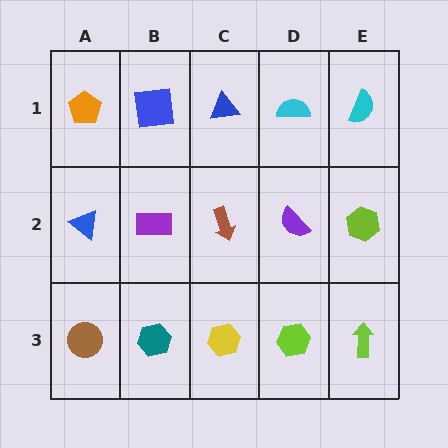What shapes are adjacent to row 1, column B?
A purple rectangle (row 2, column B), an orange pentagon (row 1, column A), a blue triangle (row 1, column C).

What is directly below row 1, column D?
A purple semicircle.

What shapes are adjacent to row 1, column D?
A purple semicircle (row 2, column D), a blue triangle (row 1, column C), a cyan semicircle (row 1, column E).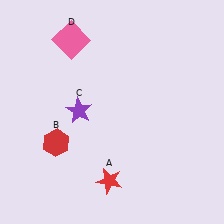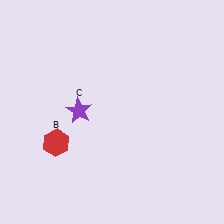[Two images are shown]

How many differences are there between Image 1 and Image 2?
There are 2 differences between the two images.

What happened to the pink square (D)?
The pink square (D) was removed in Image 2. It was in the top-left area of Image 1.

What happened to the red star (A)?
The red star (A) was removed in Image 2. It was in the bottom-left area of Image 1.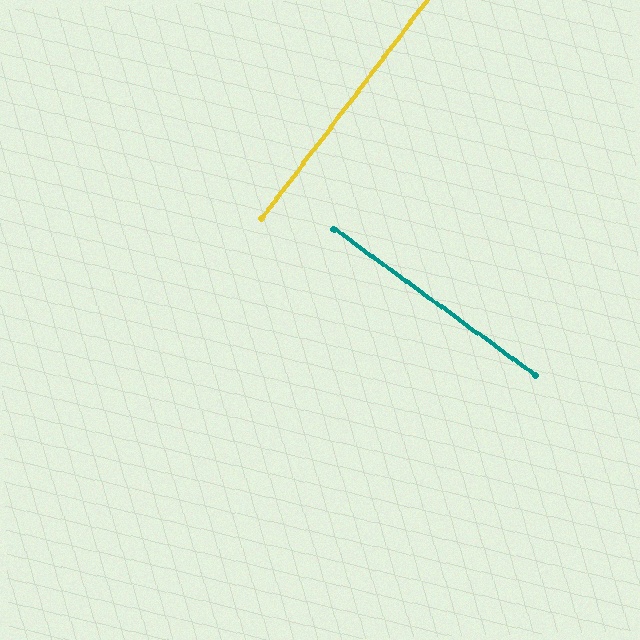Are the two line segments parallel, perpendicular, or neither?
Perpendicular — they meet at approximately 89°.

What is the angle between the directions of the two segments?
Approximately 89 degrees.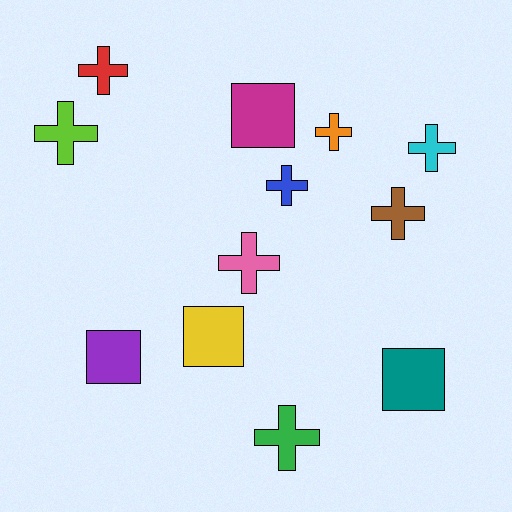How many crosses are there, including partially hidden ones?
There are 8 crosses.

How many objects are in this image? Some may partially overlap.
There are 12 objects.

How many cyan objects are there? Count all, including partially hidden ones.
There is 1 cyan object.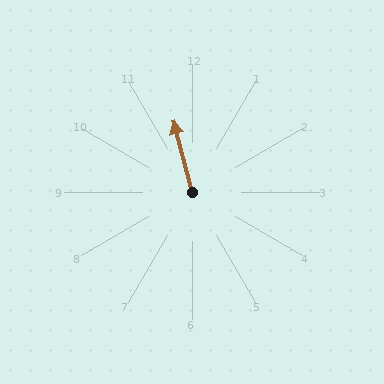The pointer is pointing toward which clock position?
Roughly 12 o'clock.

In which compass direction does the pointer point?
North.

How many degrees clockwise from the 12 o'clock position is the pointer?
Approximately 345 degrees.